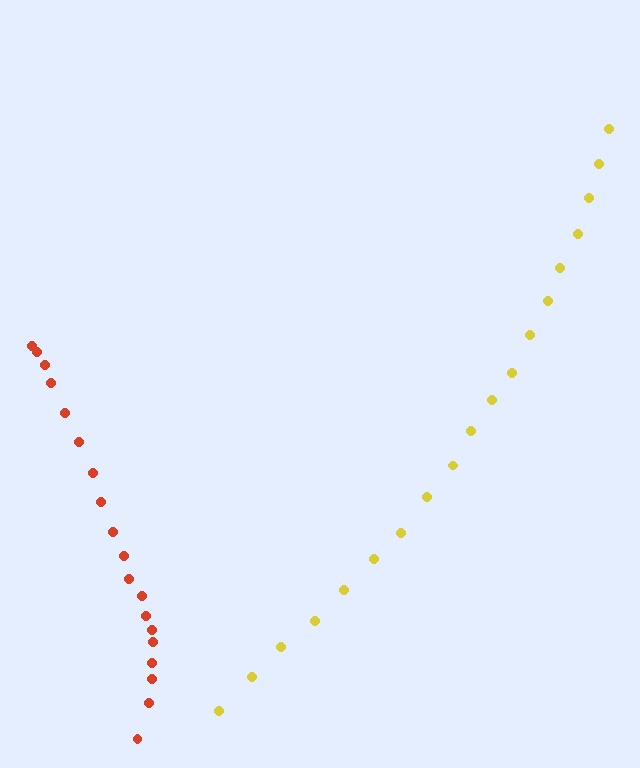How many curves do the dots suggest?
There are 2 distinct paths.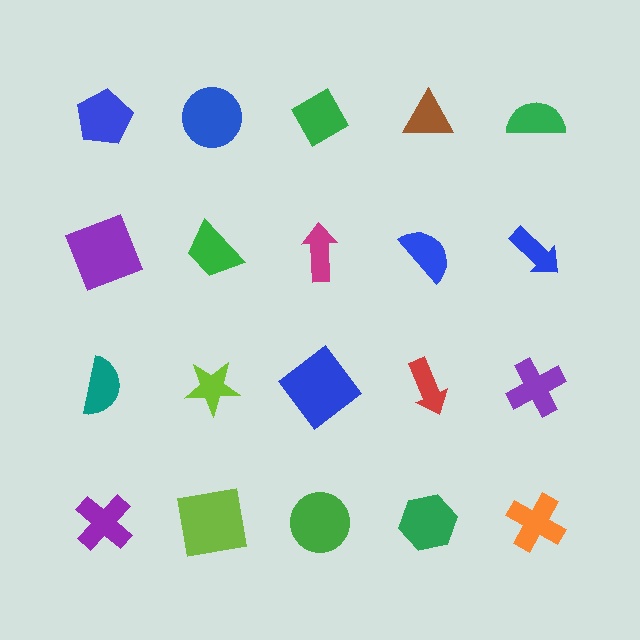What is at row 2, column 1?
A purple square.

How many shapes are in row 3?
5 shapes.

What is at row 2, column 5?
A blue arrow.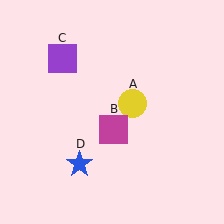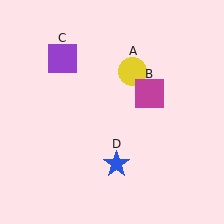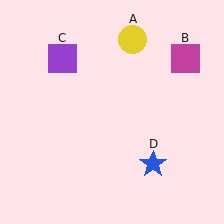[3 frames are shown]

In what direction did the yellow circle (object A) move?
The yellow circle (object A) moved up.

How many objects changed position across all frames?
3 objects changed position: yellow circle (object A), magenta square (object B), blue star (object D).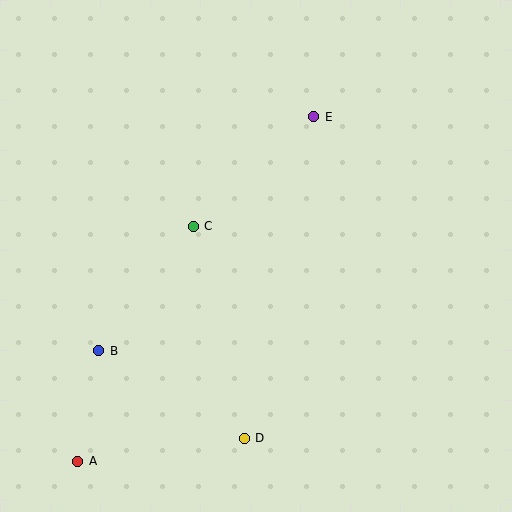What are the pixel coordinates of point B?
Point B is at (99, 351).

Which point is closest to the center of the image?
Point C at (193, 226) is closest to the center.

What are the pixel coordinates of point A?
Point A is at (78, 461).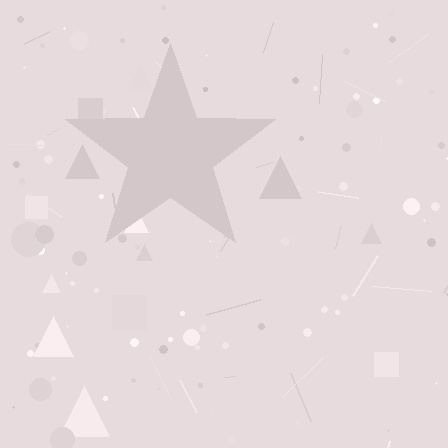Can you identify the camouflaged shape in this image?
The camouflaged shape is a star.